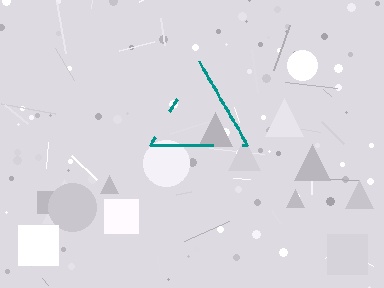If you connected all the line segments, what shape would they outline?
They would outline a triangle.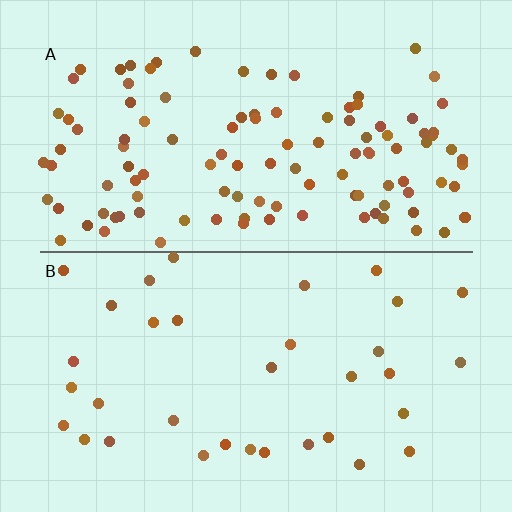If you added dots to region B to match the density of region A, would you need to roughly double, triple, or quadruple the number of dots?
Approximately triple.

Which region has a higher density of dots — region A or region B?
A (the top).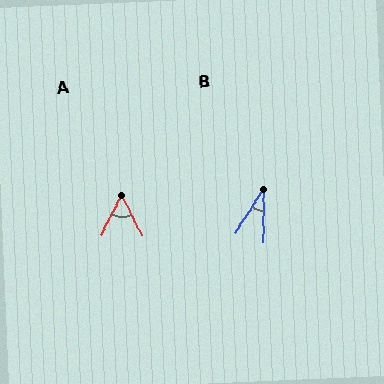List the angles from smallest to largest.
B (32°), A (54°).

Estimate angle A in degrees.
Approximately 54 degrees.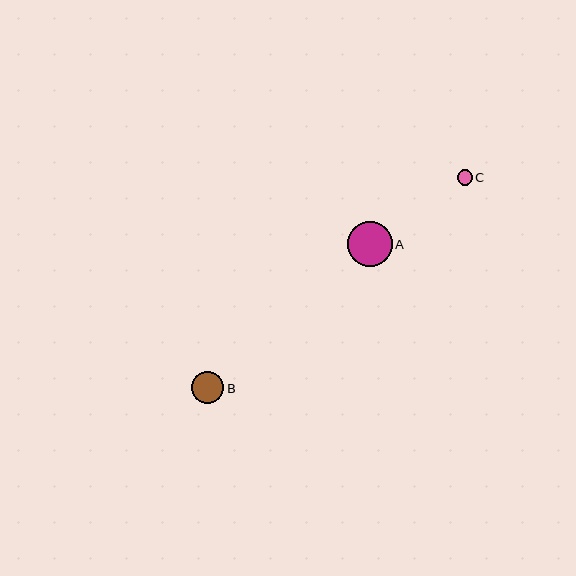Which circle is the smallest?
Circle C is the smallest with a size of approximately 15 pixels.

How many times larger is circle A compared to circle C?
Circle A is approximately 3.0 times the size of circle C.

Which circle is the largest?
Circle A is the largest with a size of approximately 45 pixels.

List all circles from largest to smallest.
From largest to smallest: A, B, C.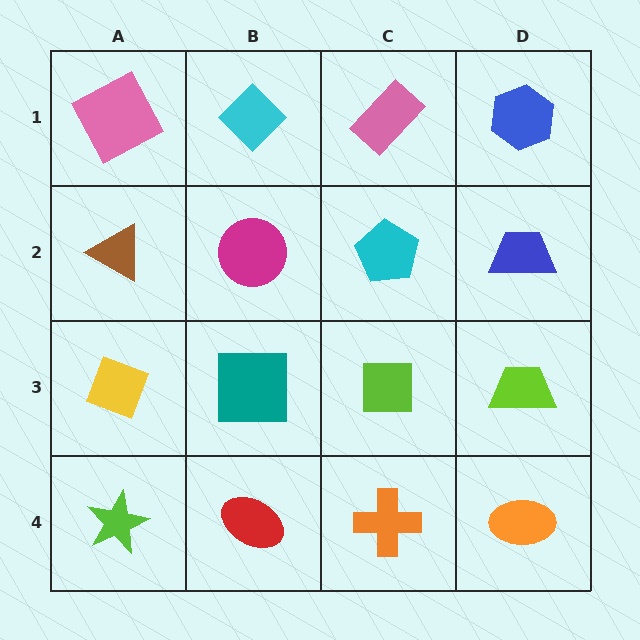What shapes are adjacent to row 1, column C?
A cyan pentagon (row 2, column C), a cyan diamond (row 1, column B), a blue hexagon (row 1, column D).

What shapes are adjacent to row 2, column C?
A pink rectangle (row 1, column C), a lime square (row 3, column C), a magenta circle (row 2, column B), a blue trapezoid (row 2, column D).